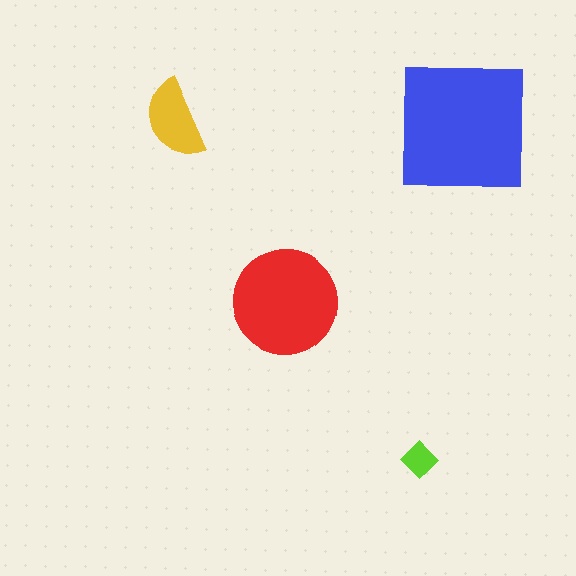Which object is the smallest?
The lime diamond.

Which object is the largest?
The blue square.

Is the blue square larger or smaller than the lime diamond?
Larger.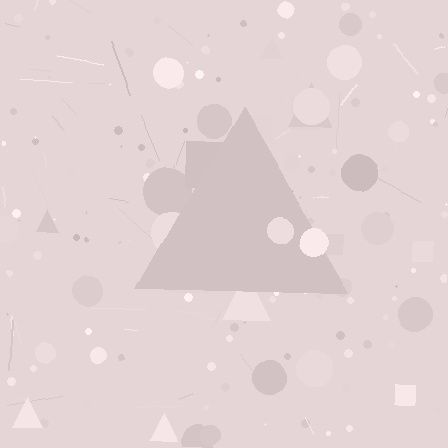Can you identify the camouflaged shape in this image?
The camouflaged shape is a triangle.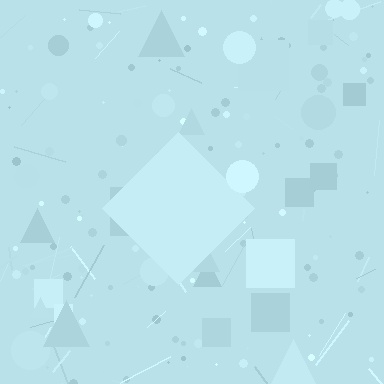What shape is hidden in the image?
A diamond is hidden in the image.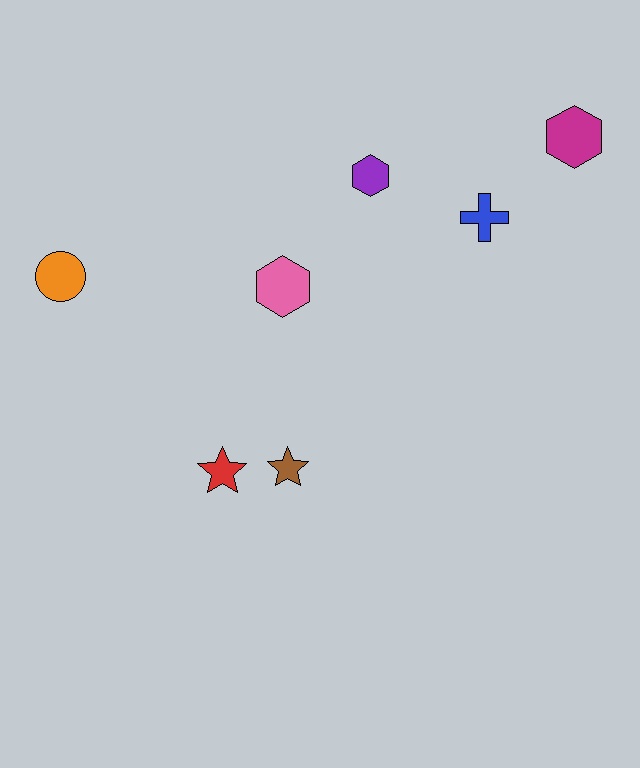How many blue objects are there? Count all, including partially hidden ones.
There is 1 blue object.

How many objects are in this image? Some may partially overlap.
There are 7 objects.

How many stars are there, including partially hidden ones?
There are 2 stars.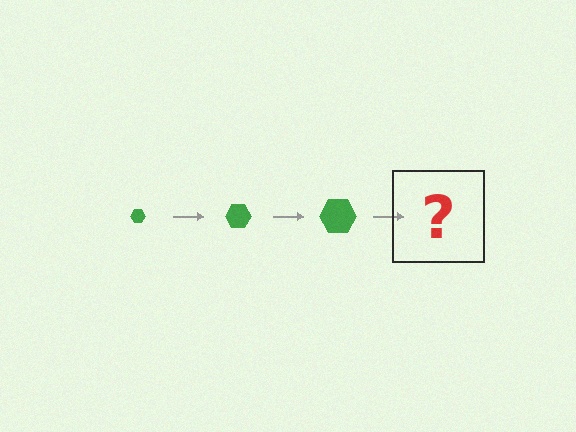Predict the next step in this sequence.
The next step is a green hexagon, larger than the previous one.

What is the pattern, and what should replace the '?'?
The pattern is that the hexagon gets progressively larger each step. The '?' should be a green hexagon, larger than the previous one.